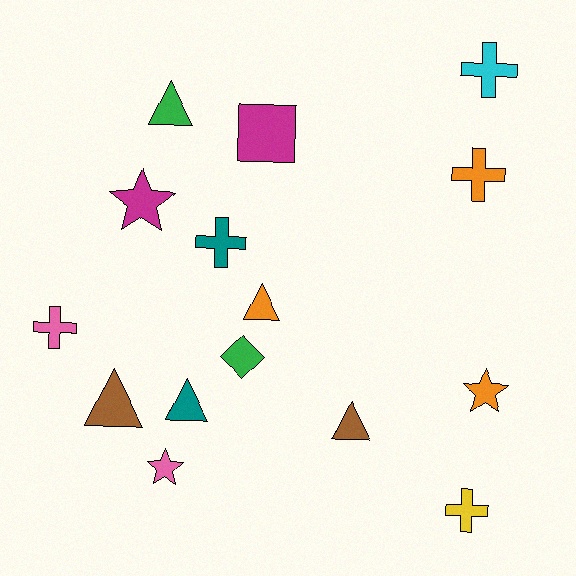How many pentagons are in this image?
There are no pentagons.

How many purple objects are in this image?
There are no purple objects.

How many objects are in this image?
There are 15 objects.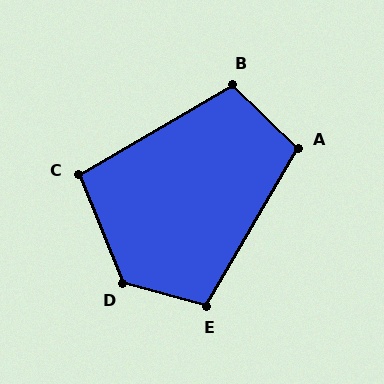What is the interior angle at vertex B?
Approximately 106 degrees (obtuse).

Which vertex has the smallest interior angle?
C, at approximately 98 degrees.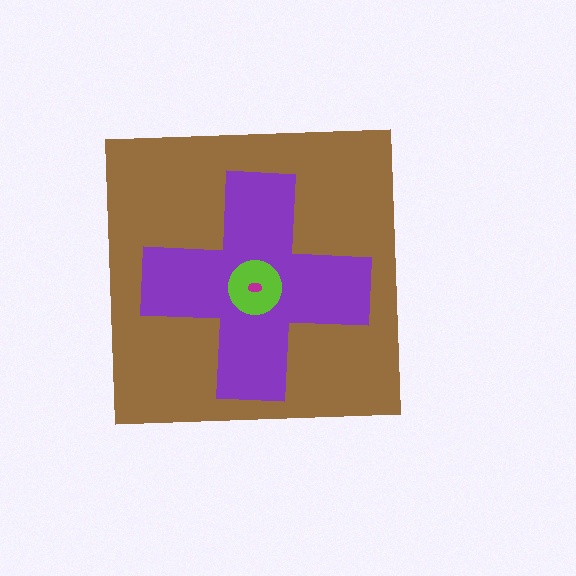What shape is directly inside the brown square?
The purple cross.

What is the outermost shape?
The brown square.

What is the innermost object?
The magenta ellipse.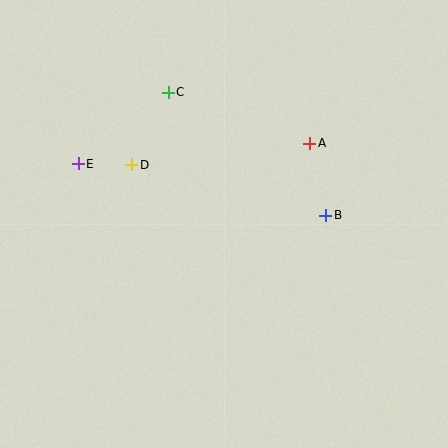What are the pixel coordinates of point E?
Point E is at (78, 164).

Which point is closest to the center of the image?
Point B at (326, 215) is closest to the center.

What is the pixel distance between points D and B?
The distance between D and B is 200 pixels.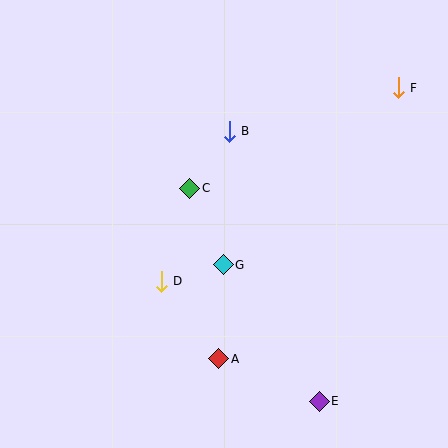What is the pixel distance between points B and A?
The distance between B and A is 228 pixels.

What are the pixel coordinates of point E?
Point E is at (319, 401).